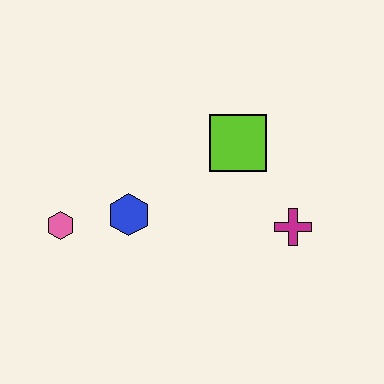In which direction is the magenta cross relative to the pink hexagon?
The magenta cross is to the right of the pink hexagon.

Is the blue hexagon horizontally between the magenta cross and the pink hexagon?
Yes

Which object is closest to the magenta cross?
The lime square is closest to the magenta cross.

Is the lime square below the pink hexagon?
No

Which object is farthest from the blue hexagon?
The magenta cross is farthest from the blue hexagon.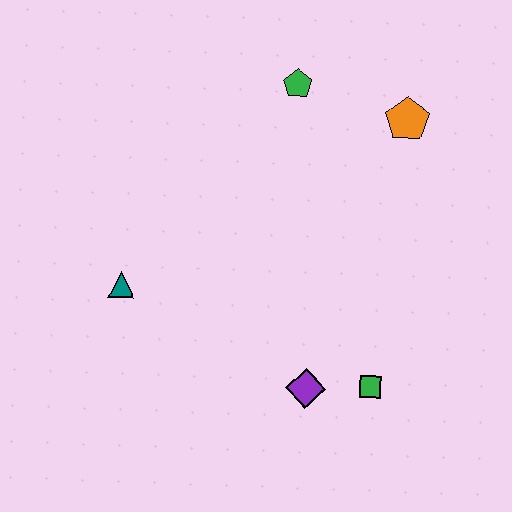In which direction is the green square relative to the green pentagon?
The green square is below the green pentagon.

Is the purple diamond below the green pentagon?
Yes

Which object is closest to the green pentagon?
The orange pentagon is closest to the green pentagon.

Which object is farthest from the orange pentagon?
The teal triangle is farthest from the orange pentagon.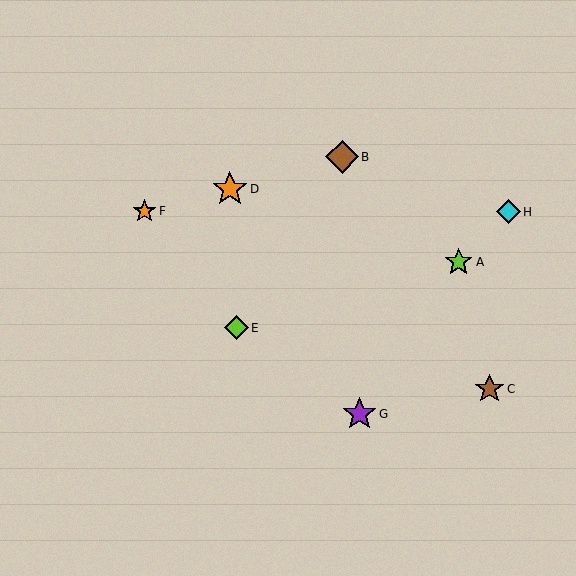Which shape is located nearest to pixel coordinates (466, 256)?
The lime star (labeled A) at (459, 262) is nearest to that location.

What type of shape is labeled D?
Shape D is an orange star.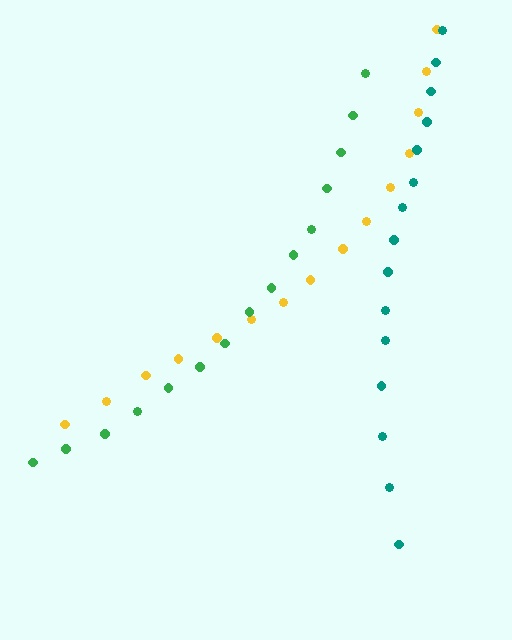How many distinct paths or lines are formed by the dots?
There are 3 distinct paths.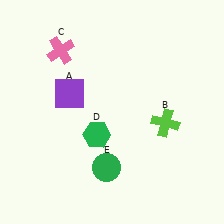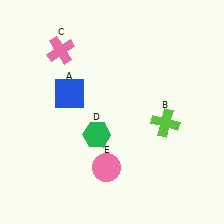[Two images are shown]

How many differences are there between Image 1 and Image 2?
There are 2 differences between the two images.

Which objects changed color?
A changed from purple to blue. E changed from green to pink.